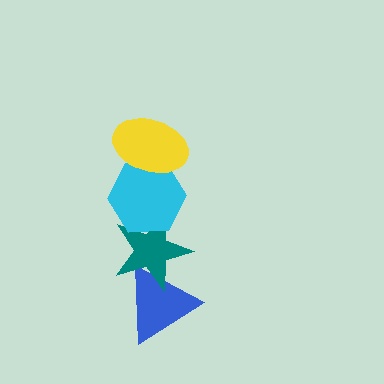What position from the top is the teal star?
The teal star is 3rd from the top.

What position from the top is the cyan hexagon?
The cyan hexagon is 2nd from the top.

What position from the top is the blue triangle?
The blue triangle is 4th from the top.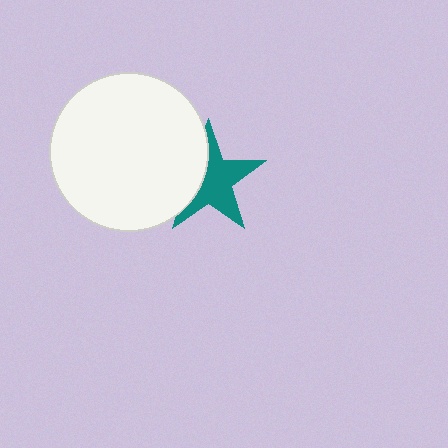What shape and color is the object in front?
The object in front is a white circle.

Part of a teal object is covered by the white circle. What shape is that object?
It is a star.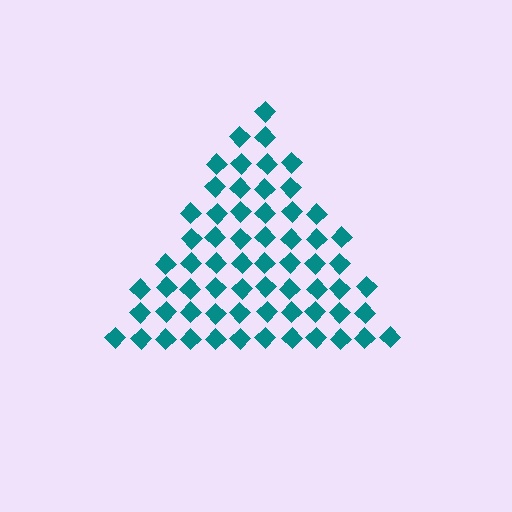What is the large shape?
The large shape is a triangle.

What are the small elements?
The small elements are diamonds.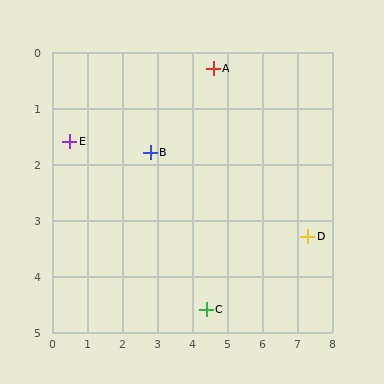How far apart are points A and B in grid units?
Points A and B are about 2.3 grid units apart.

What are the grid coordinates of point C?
Point C is at approximately (4.4, 4.6).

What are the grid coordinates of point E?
Point E is at approximately (0.5, 1.6).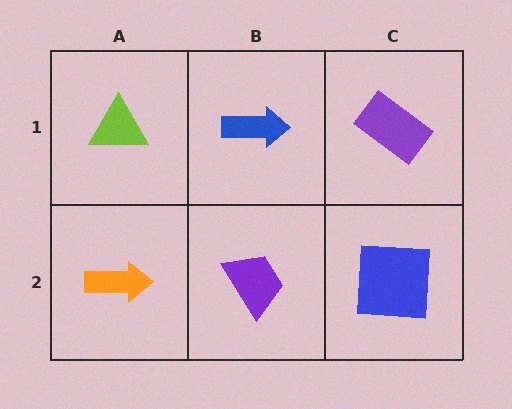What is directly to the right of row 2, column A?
A purple trapezoid.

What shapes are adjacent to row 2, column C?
A purple rectangle (row 1, column C), a purple trapezoid (row 2, column B).